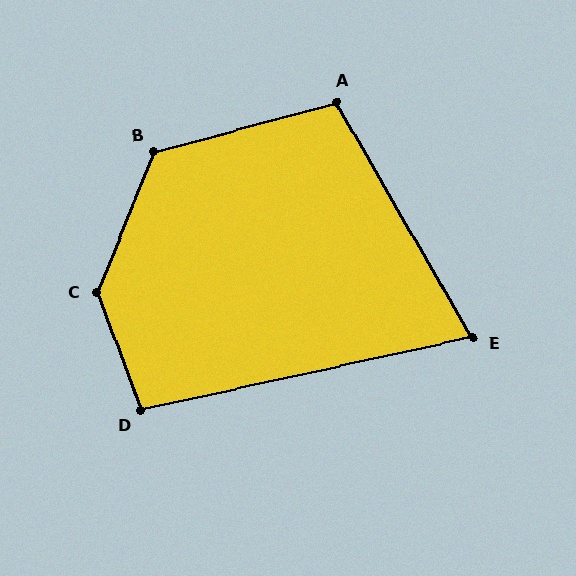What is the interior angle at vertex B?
Approximately 127 degrees (obtuse).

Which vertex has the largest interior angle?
C, at approximately 137 degrees.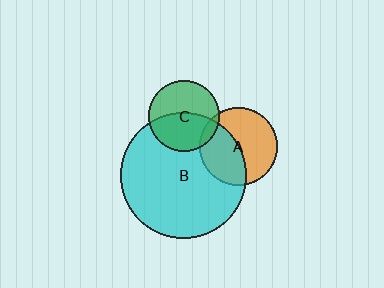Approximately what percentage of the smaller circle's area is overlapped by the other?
Approximately 45%.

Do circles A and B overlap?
Yes.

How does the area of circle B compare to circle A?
Approximately 2.6 times.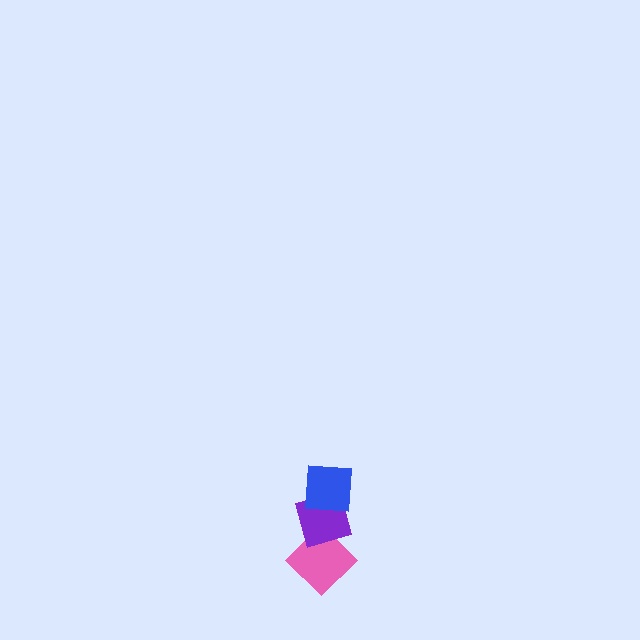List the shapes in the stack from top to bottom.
From top to bottom: the blue square, the purple diamond, the pink diamond.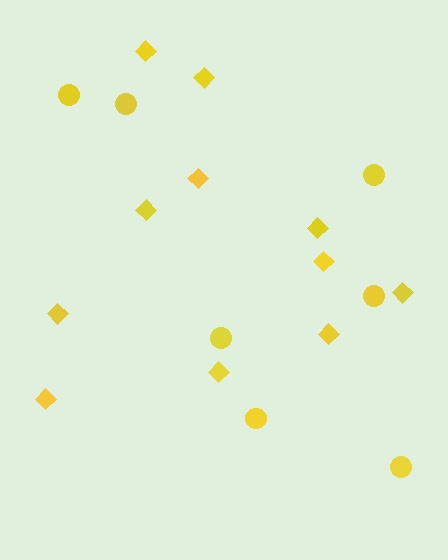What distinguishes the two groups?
There are 2 groups: one group of circles (7) and one group of diamonds (11).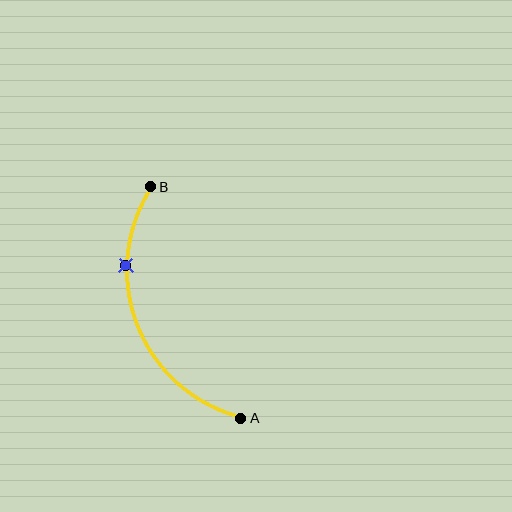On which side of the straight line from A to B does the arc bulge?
The arc bulges to the left of the straight line connecting A and B.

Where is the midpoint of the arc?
The arc midpoint is the point on the curve farthest from the straight line joining A and B. It sits to the left of that line.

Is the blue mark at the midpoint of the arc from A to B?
No. The blue mark lies on the arc but is closer to endpoint B. The arc midpoint would be at the point on the curve equidistant along the arc from both A and B.